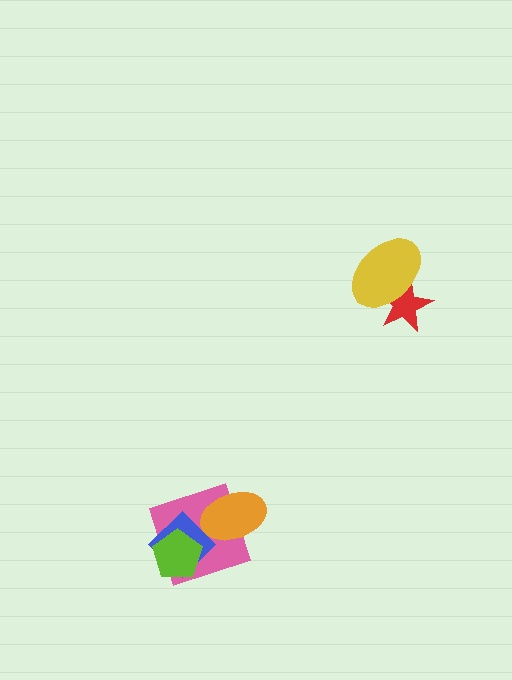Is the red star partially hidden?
Yes, it is partially covered by another shape.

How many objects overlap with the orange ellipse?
2 objects overlap with the orange ellipse.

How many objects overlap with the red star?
1 object overlaps with the red star.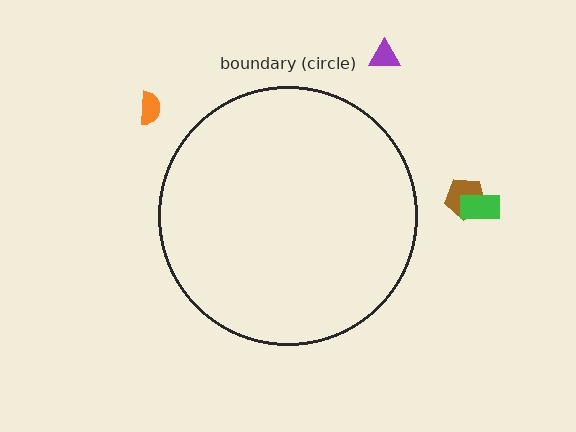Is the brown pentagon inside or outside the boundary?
Outside.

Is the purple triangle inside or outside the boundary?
Outside.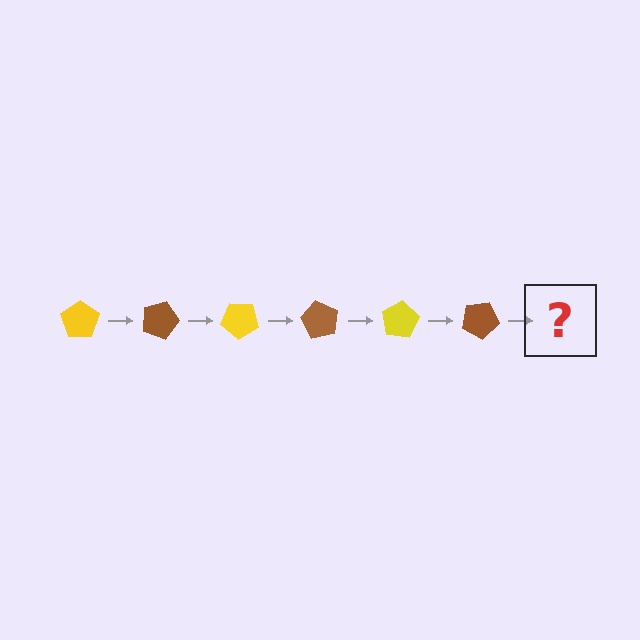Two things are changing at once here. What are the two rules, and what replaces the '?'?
The two rules are that it rotates 20 degrees each step and the color cycles through yellow and brown. The '?' should be a yellow pentagon, rotated 120 degrees from the start.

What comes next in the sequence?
The next element should be a yellow pentagon, rotated 120 degrees from the start.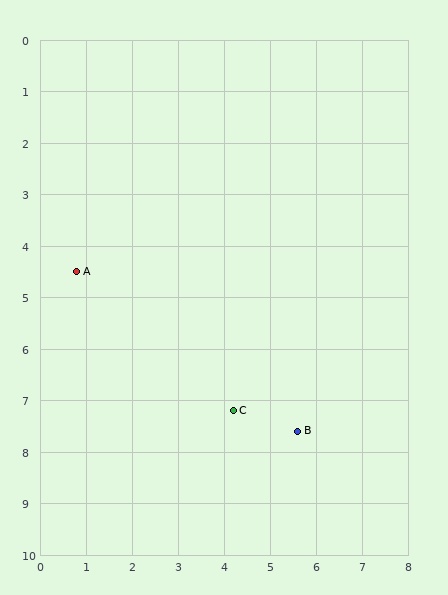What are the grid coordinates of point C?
Point C is at approximately (4.2, 7.2).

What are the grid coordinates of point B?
Point B is at approximately (5.6, 7.6).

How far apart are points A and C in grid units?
Points A and C are about 4.3 grid units apart.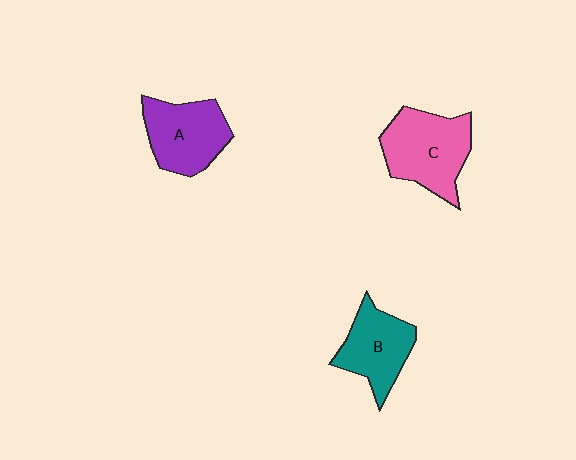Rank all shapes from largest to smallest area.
From largest to smallest: C (pink), A (purple), B (teal).